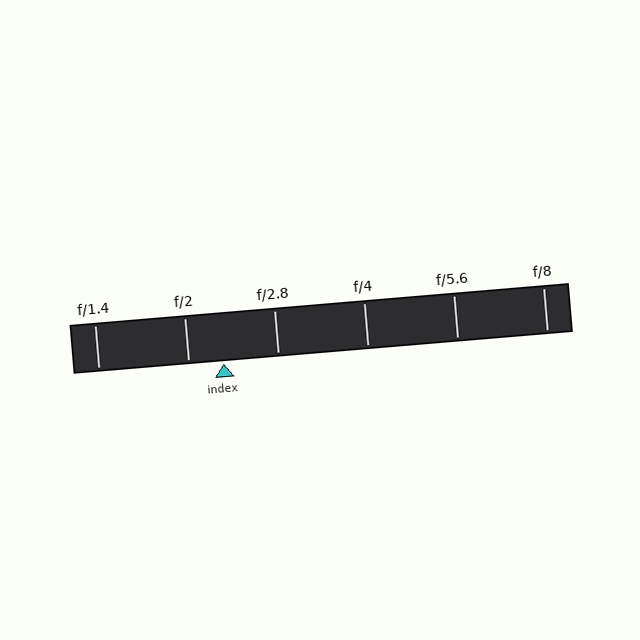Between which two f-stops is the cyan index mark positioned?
The index mark is between f/2 and f/2.8.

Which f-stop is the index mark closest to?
The index mark is closest to f/2.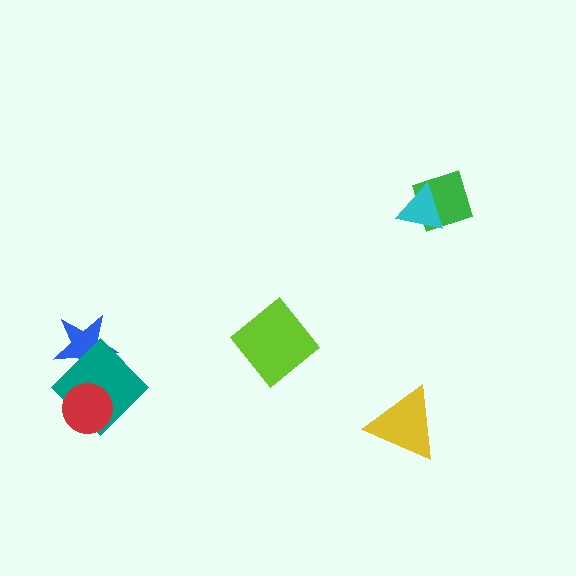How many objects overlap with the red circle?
1 object overlaps with the red circle.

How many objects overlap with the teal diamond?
2 objects overlap with the teal diamond.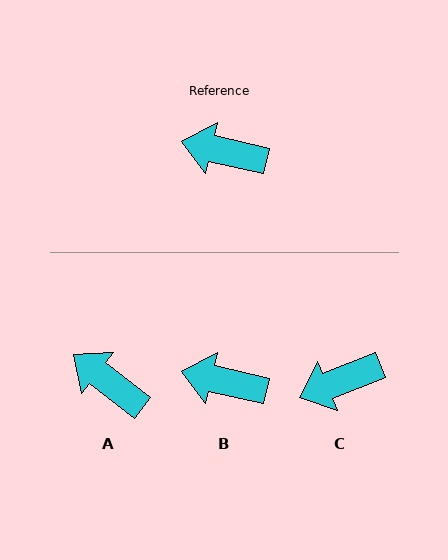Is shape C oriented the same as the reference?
No, it is off by about 35 degrees.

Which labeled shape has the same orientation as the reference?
B.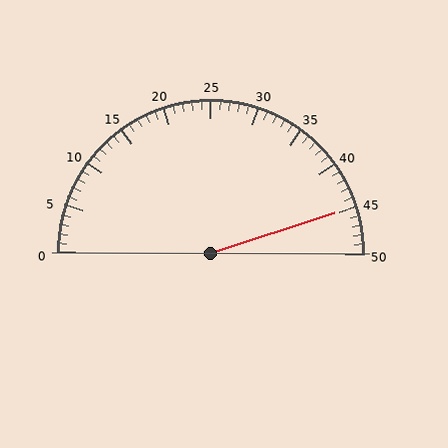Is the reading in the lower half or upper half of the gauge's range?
The reading is in the upper half of the range (0 to 50).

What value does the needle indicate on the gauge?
The needle indicates approximately 45.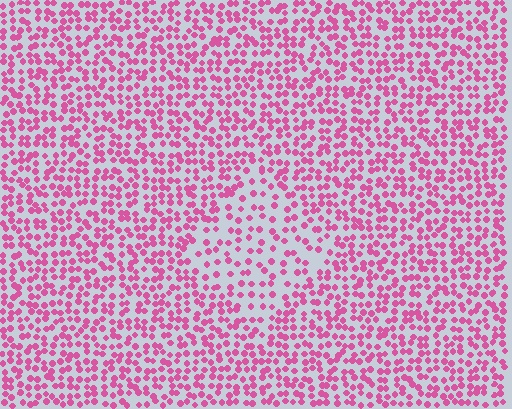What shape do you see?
I see a diamond.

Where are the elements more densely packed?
The elements are more densely packed outside the diamond boundary.